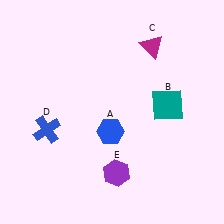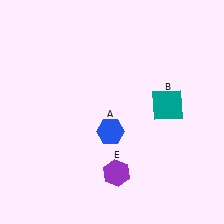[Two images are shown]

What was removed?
The magenta triangle (C), the blue cross (D) were removed in Image 2.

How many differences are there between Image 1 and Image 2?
There are 2 differences between the two images.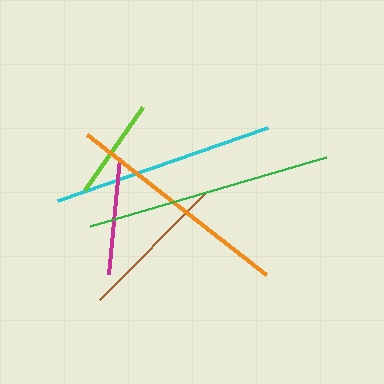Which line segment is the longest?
The green line is the longest at approximately 246 pixels.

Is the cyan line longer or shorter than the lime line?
The cyan line is longer than the lime line.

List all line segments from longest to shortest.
From longest to shortest: green, orange, cyan, brown, magenta, lime.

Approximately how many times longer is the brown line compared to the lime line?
The brown line is approximately 1.5 times the length of the lime line.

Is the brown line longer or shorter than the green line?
The green line is longer than the brown line.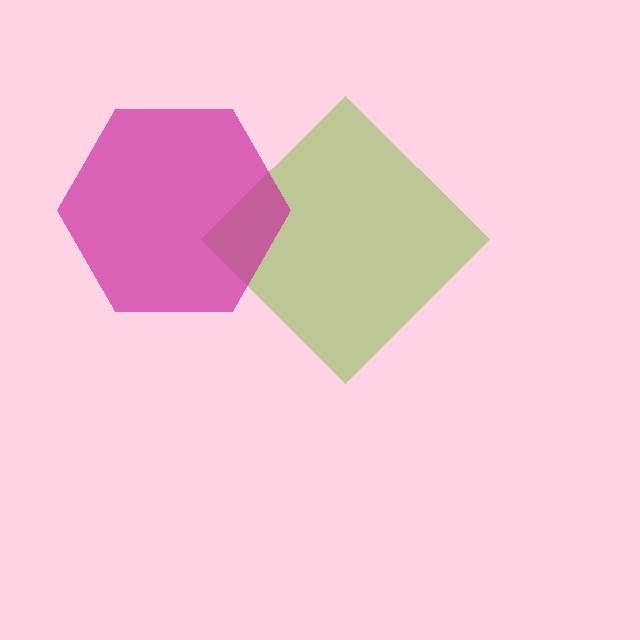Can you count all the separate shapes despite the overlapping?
Yes, there are 2 separate shapes.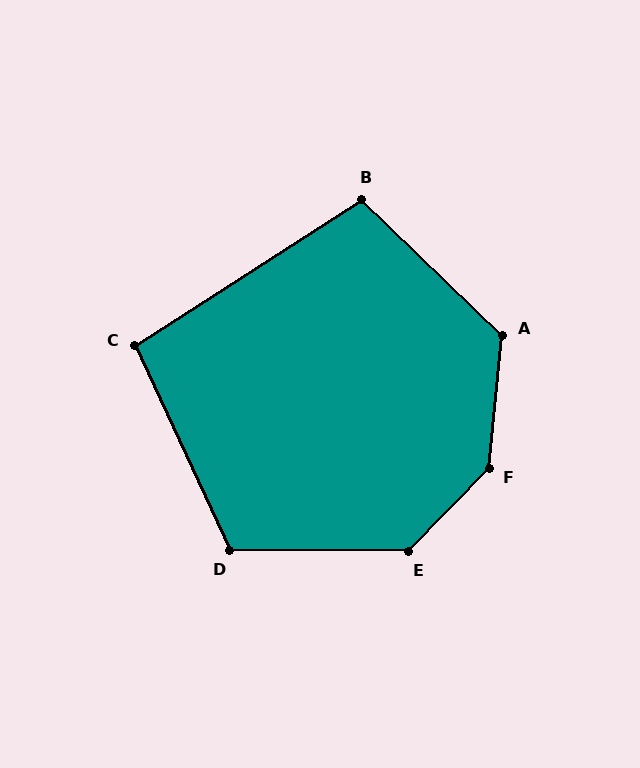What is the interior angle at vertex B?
Approximately 103 degrees (obtuse).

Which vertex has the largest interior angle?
F, at approximately 141 degrees.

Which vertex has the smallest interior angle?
C, at approximately 98 degrees.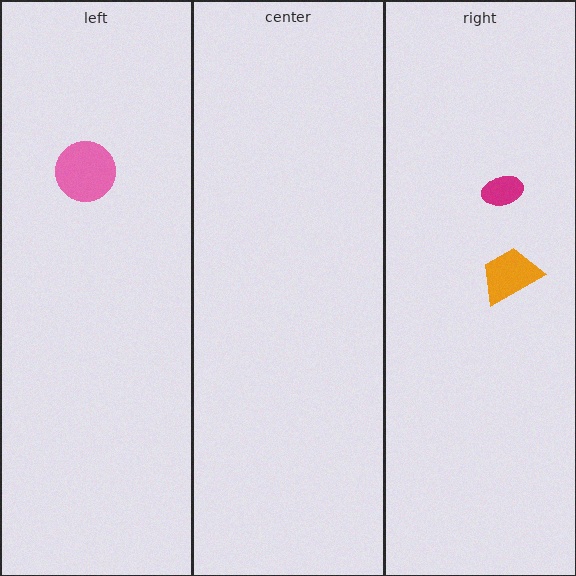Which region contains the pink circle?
The left region.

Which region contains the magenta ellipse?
The right region.